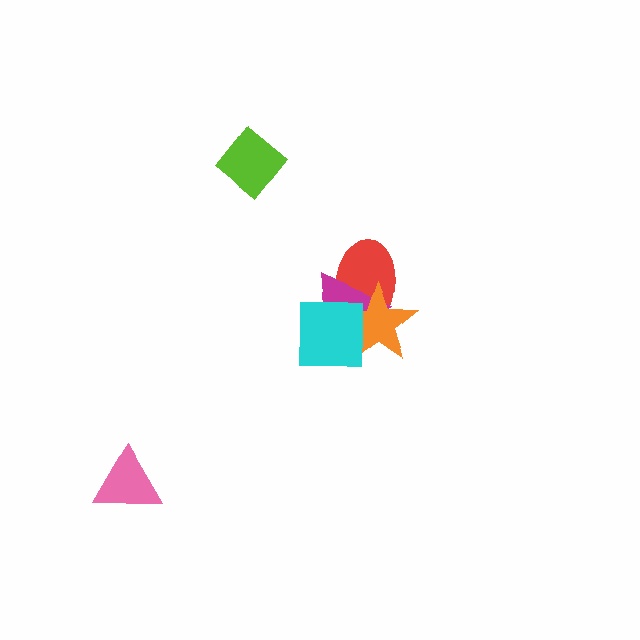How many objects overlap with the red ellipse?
3 objects overlap with the red ellipse.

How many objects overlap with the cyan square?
3 objects overlap with the cyan square.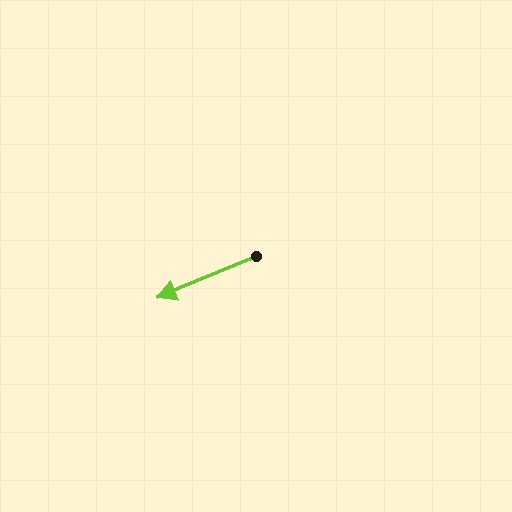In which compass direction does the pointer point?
Southwest.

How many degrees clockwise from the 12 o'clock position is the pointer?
Approximately 247 degrees.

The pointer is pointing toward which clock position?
Roughly 8 o'clock.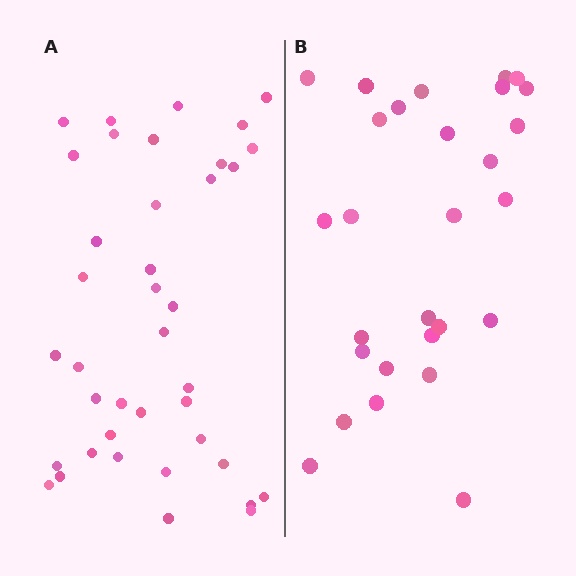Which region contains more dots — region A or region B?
Region A (the left region) has more dots.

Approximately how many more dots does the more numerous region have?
Region A has roughly 12 or so more dots than region B.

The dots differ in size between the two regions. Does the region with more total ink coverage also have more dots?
No. Region B has more total ink coverage because its dots are larger, but region A actually contains more individual dots. Total area can be misleading — the number of items is what matters here.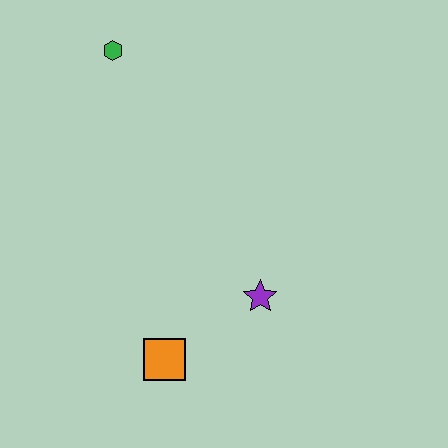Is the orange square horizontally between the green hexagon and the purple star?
Yes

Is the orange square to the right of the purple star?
No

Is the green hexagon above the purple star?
Yes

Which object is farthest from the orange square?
The green hexagon is farthest from the orange square.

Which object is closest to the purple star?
The orange square is closest to the purple star.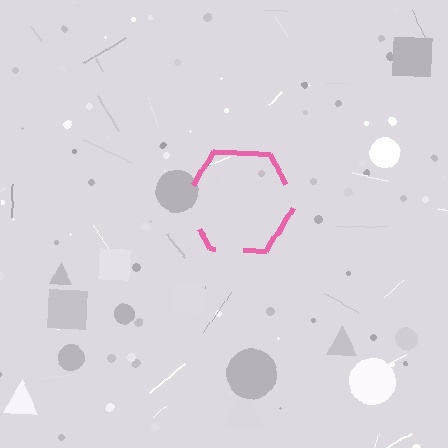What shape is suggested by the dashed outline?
The dashed outline suggests a hexagon.